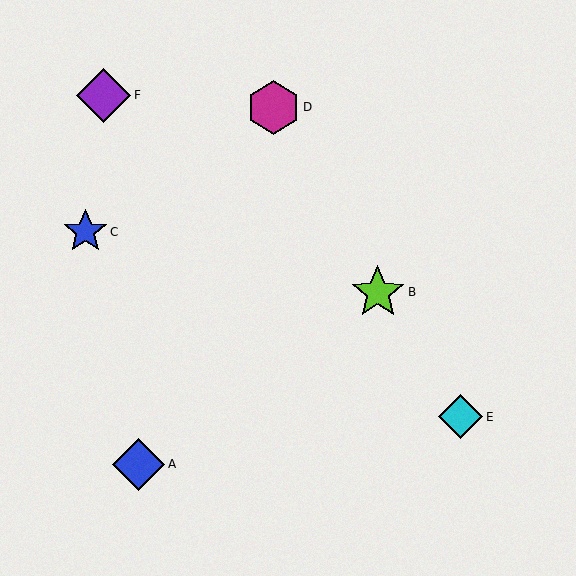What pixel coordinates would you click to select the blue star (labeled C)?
Click at (85, 232) to select the blue star C.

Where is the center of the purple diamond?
The center of the purple diamond is at (104, 95).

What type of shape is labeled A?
Shape A is a blue diamond.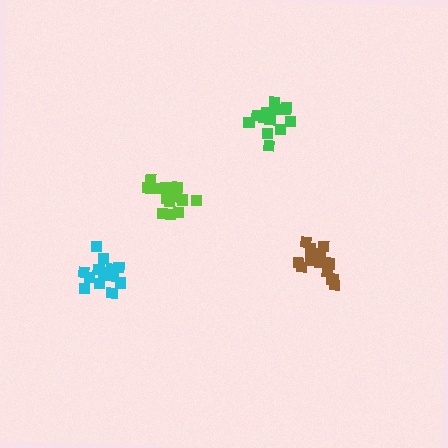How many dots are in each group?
Group 1: 15 dots, Group 2: 17 dots, Group 3: 17 dots, Group 4: 16 dots (65 total).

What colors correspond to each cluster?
The clusters are colored: green, lime, cyan, brown.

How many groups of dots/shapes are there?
There are 4 groups.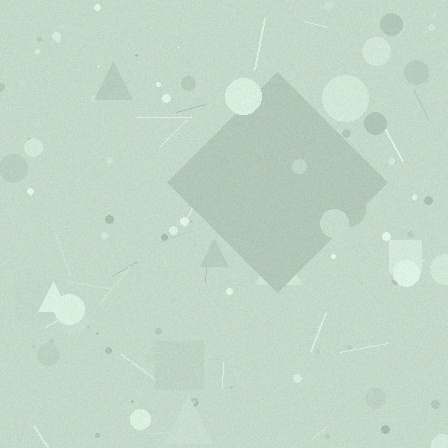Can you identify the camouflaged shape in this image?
The camouflaged shape is a diamond.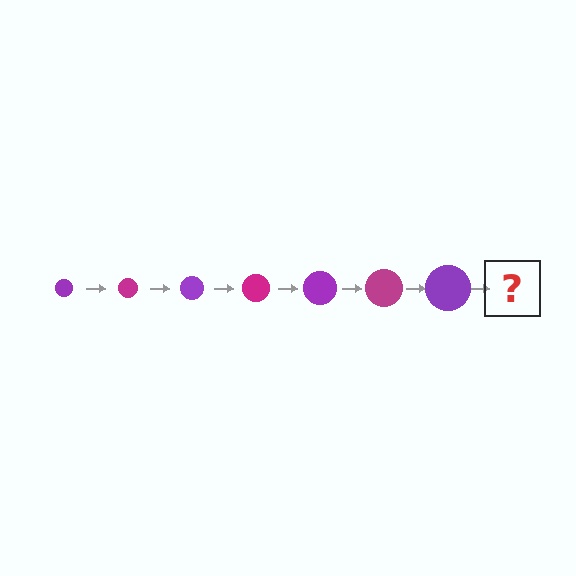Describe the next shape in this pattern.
It should be a magenta circle, larger than the previous one.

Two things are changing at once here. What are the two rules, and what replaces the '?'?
The two rules are that the circle grows larger each step and the color cycles through purple and magenta. The '?' should be a magenta circle, larger than the previous one.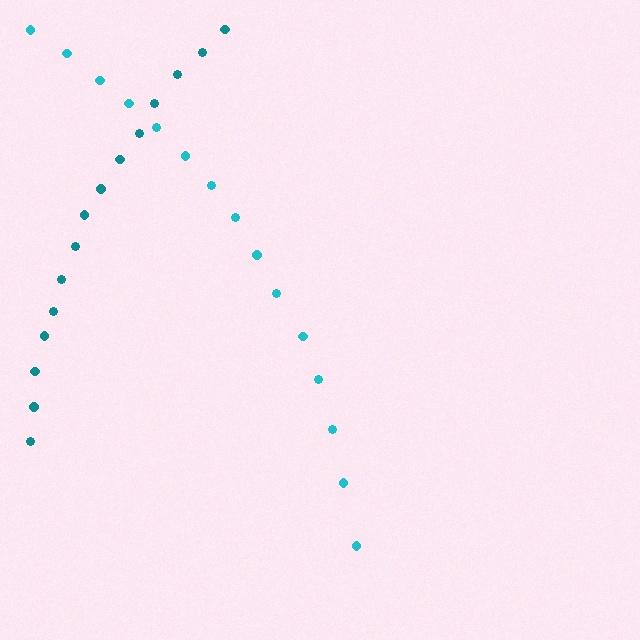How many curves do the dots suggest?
There are 2 distinct paths.